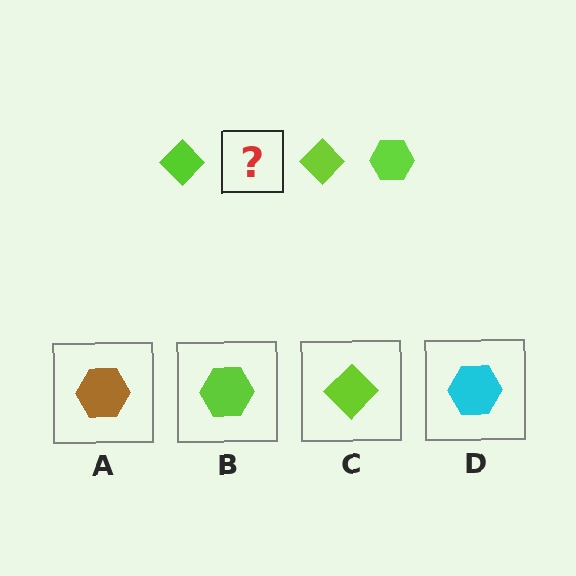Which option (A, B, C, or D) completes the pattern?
B.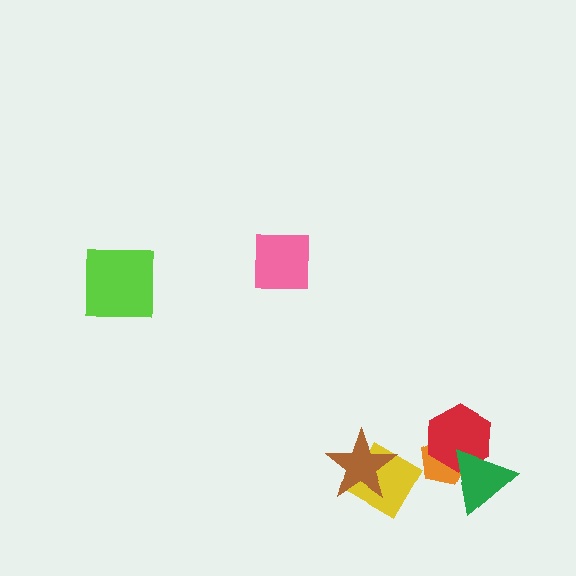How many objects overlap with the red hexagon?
2 objects overlap with the red hexagon.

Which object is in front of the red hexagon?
The green triangle is in front of the red hexagon.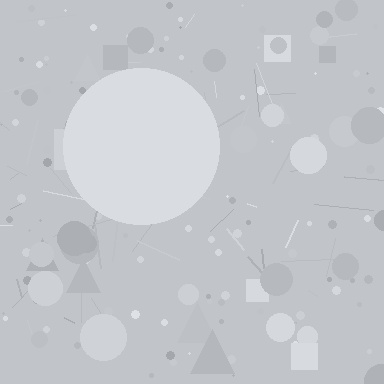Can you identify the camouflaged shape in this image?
The camouflaged shape is a circle.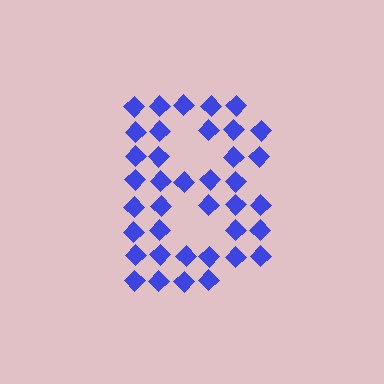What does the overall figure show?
The overall figure shows the letter B.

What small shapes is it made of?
It is made of small diamonds.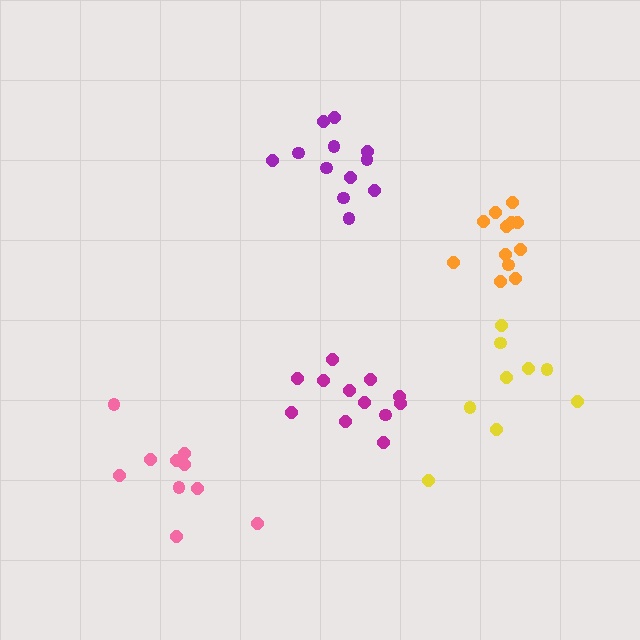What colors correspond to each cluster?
The clusters are colored: magenta, orange, pink, purple, yellow.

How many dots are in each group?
Group 1: 12 dots, Group 2: 12 dots, Group 3: 10 dots, Group 4: 12 dots, Group 5: 9 dots (55 total).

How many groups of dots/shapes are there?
There are 5 groups.